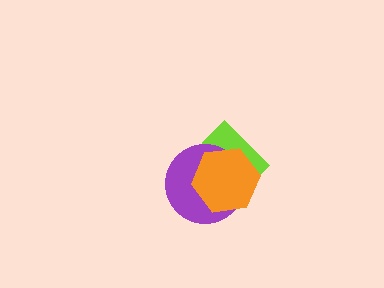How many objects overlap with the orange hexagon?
2 objects overlap with the orange hexagon.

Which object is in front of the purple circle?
The orange hexagon is in front of the purple circle.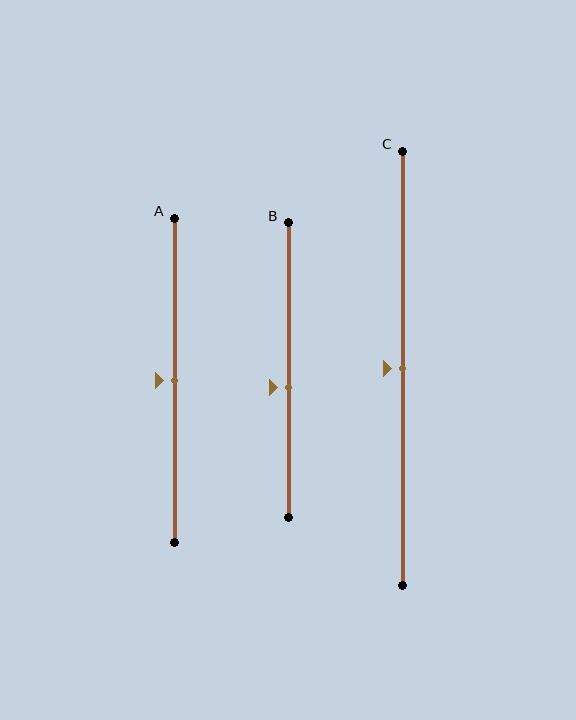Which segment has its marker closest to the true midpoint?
Segment A has its marker closest to the true midpoint.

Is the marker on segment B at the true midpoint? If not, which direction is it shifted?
No, the marker on segment B is shifted downward by about 6% of the segment length.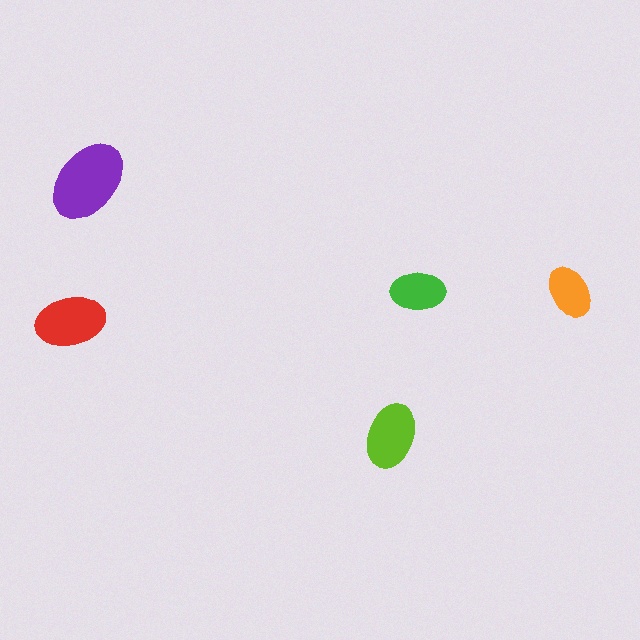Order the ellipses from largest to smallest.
the purple one, the red one, the lime one, the green one, the orange one.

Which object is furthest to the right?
The orange ellipse is rightmost.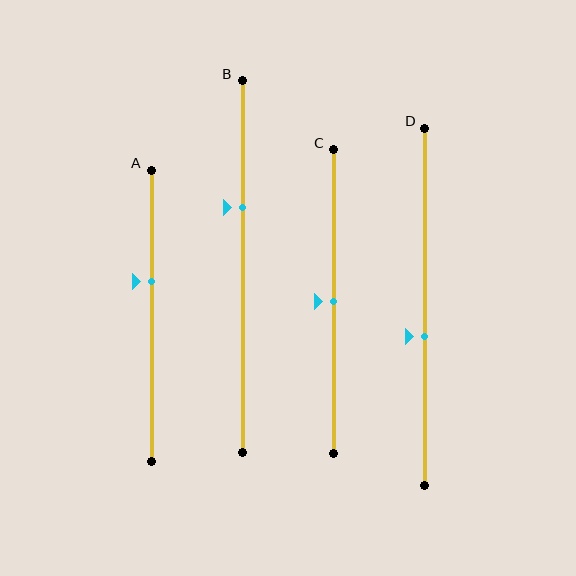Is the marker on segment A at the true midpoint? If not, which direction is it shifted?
No, the marker on segment A is shifted upward by about 12% of the segment length.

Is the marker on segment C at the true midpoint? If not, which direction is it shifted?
Yes, the marker on segment C is at the true midpoint.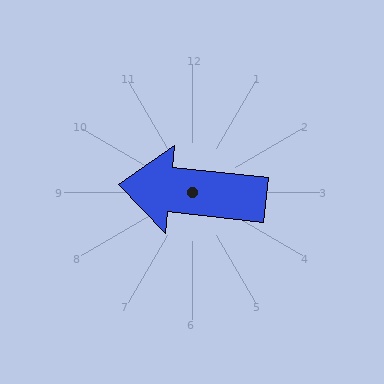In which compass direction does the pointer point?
West.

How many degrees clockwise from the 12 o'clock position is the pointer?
Approximately 276 degrees.